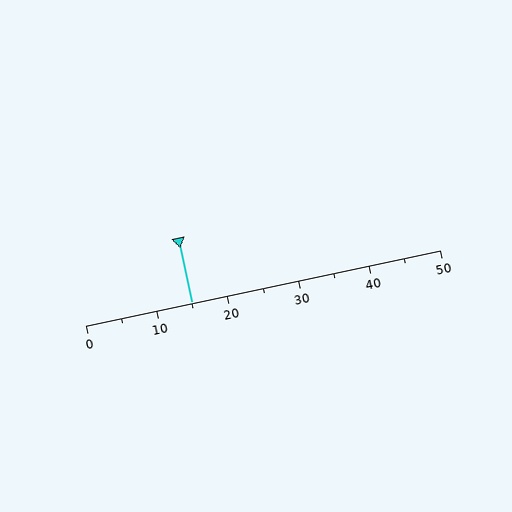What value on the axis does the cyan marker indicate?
The marker indicates approximately 15.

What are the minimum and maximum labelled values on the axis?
The axis runs from 0 to 50.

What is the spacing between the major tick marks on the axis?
The major ticks are spaced 10 apart.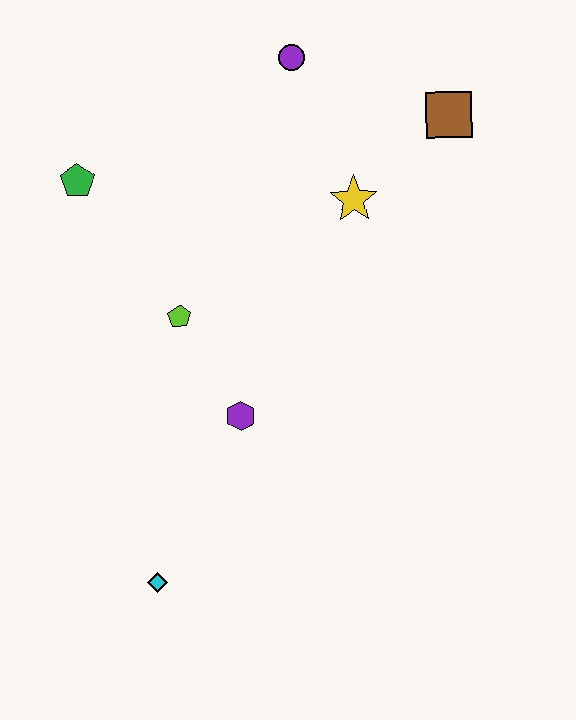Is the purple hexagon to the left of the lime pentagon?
No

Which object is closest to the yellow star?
The brown square is closest to the yellow star.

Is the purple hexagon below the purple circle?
Yes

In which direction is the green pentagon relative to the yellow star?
The green pentagon is to the left of the yellow star.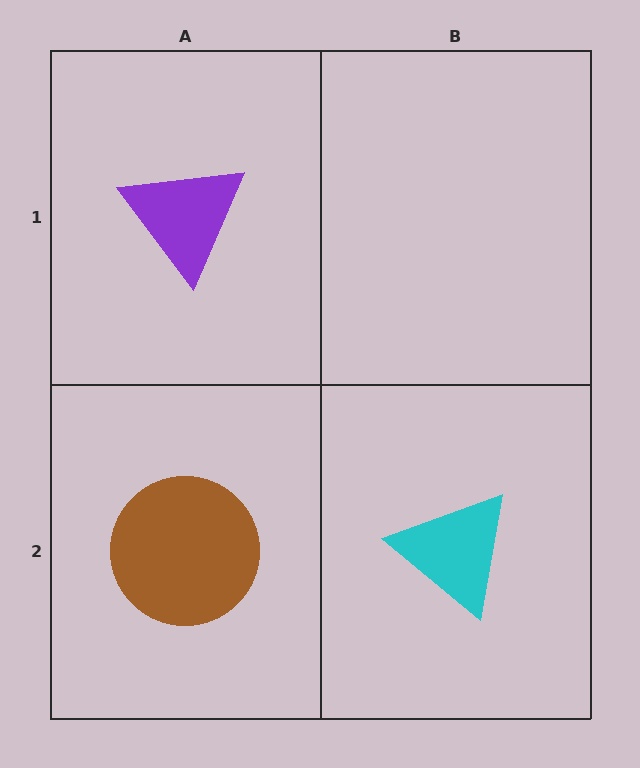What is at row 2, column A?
A brown circle.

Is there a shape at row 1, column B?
No, that cell is empty.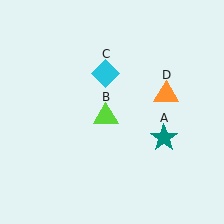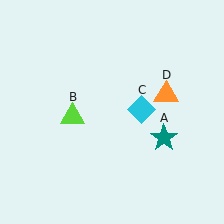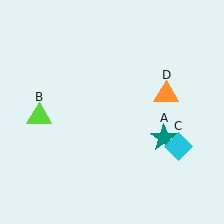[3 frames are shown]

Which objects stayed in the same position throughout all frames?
Teal star (object A) and orange triangle (object D) remained stationary.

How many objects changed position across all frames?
2 objects changed position: lime triangle (object B), cyan diamond (object C).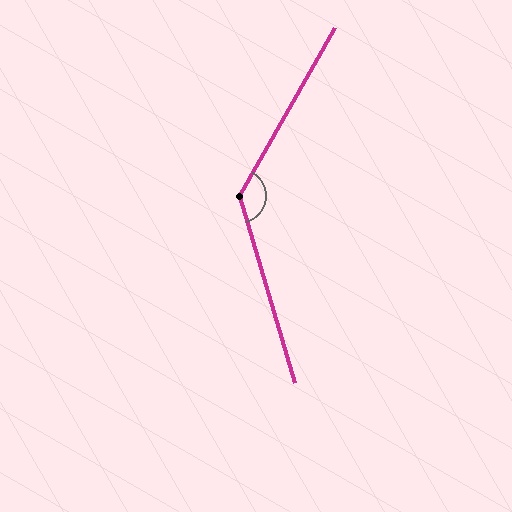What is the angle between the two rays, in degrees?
Approximately 134 degrees.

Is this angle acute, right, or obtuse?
It is obtuse.